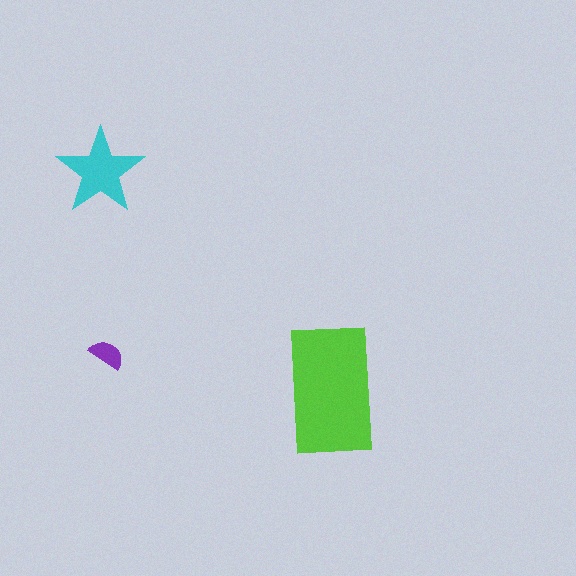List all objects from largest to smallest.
The lime rectangle, the cyan star, the purple semicircle.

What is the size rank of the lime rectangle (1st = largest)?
1st.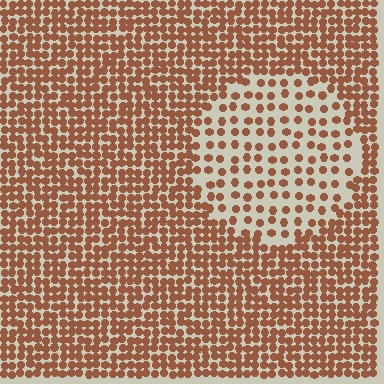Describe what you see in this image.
The image contains small brown elements arranged at two different densities. A circle-shaped region is visible where the elements are less densely packed than the surrounding area.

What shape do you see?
I see a circle.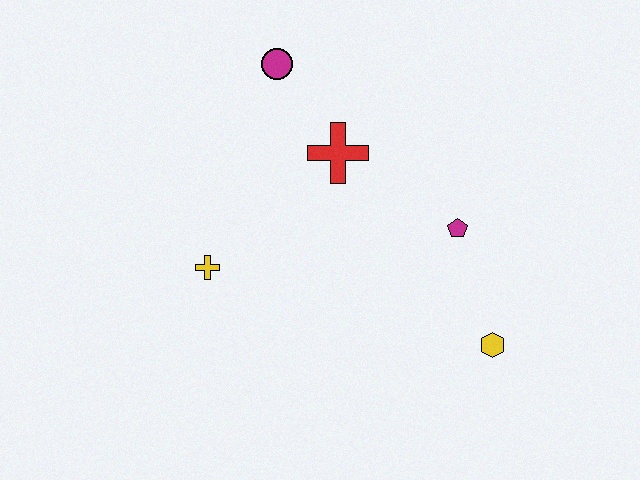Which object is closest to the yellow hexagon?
The magenta pentagon is closest to the yellow hexagon.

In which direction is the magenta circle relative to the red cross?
The magenta circle is above the red cross.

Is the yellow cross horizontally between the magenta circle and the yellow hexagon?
No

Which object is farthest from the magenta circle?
The yellow hexagon is farthest from the magenta circle.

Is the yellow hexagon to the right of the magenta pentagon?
Yes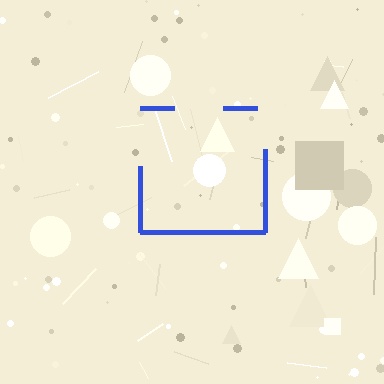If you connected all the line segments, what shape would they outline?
They would outline a square.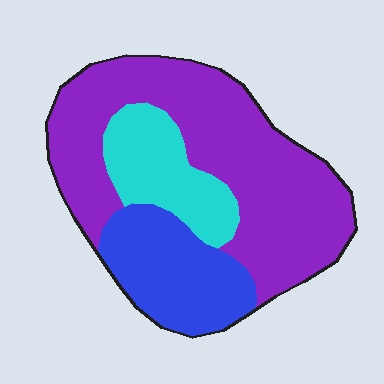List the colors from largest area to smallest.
From largest to smallest: purple, blue, cyan.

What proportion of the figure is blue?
Blue takes up about one quarter (1/4) of the figure.